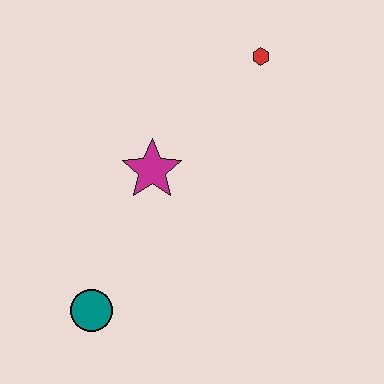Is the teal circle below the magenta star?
Yes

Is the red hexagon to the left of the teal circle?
No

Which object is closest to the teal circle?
The magenta star is closest to the teal circle.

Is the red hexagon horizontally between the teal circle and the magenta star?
No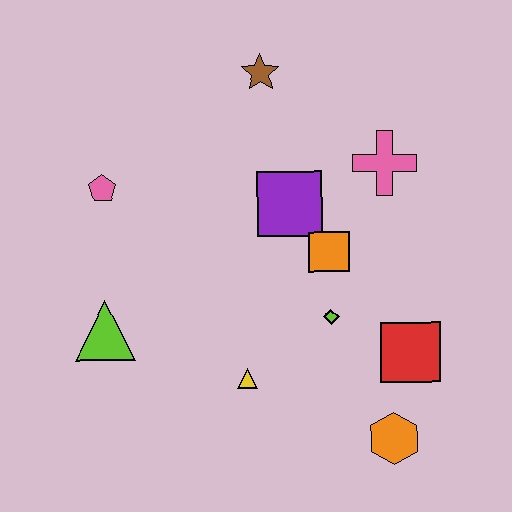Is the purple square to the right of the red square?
No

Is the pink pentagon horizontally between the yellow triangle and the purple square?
No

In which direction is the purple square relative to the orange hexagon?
The purple square is above the orange hexagon.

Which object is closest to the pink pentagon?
The lime triangle is closest to the pink pentagon.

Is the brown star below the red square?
No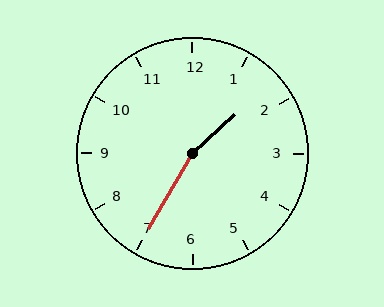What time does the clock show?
1:35.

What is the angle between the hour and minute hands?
Approximately 162 degrees.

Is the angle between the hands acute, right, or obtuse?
It is obtuse.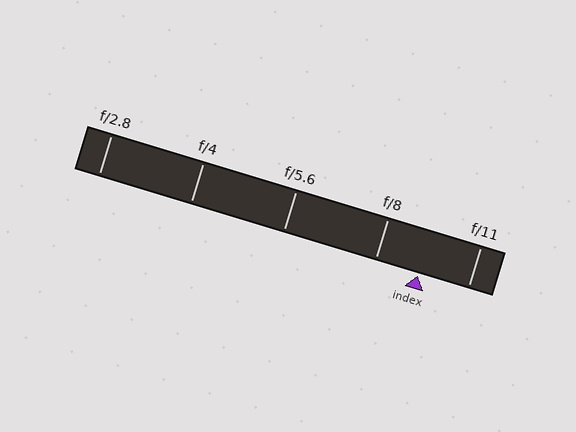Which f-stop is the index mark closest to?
The index mark is closest to f/8.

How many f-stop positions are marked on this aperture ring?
There are 5 f-stop positions marked.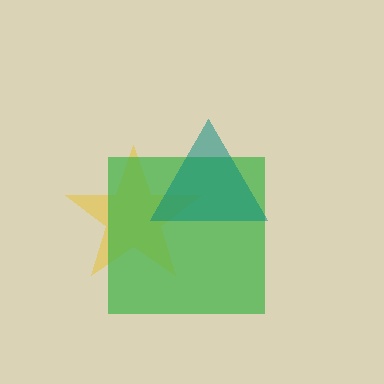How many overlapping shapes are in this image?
There are 3 overlapping shapes in the image.